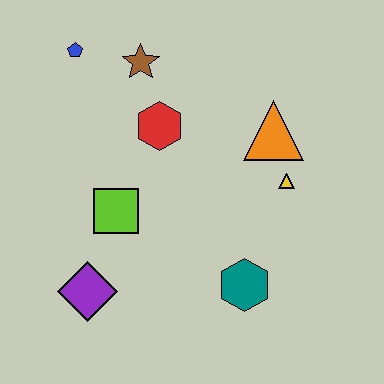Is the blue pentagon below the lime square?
No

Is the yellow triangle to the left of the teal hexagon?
No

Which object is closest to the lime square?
The purple diamond is closest to the lime square.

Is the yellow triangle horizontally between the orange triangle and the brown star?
No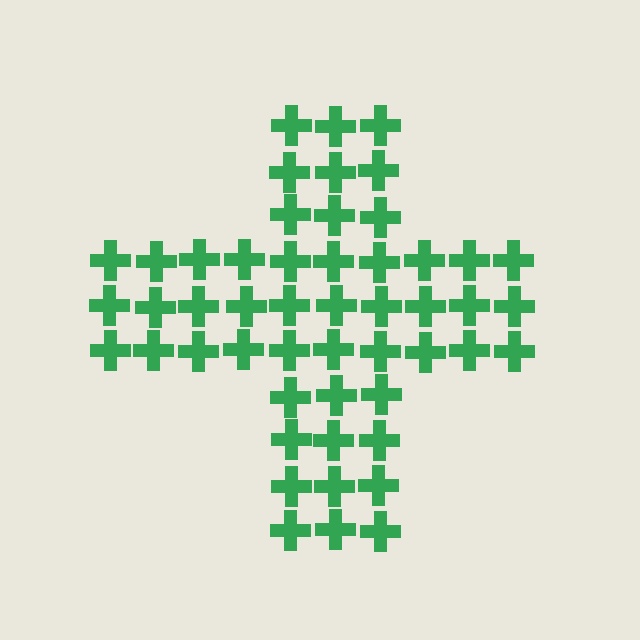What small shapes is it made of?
It is made of small crosses.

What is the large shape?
The large shape is a cross.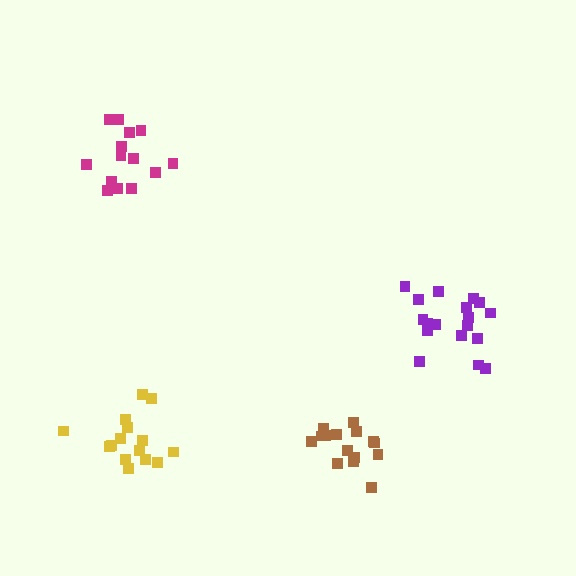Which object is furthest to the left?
The yellow cluster is leftmost.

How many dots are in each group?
Group 1: 15 dots, Group 2: 19 dots, Group 3: 14 dots, Group 4: 15 dots (63 total).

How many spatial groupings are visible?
There are 4 spatial groupings.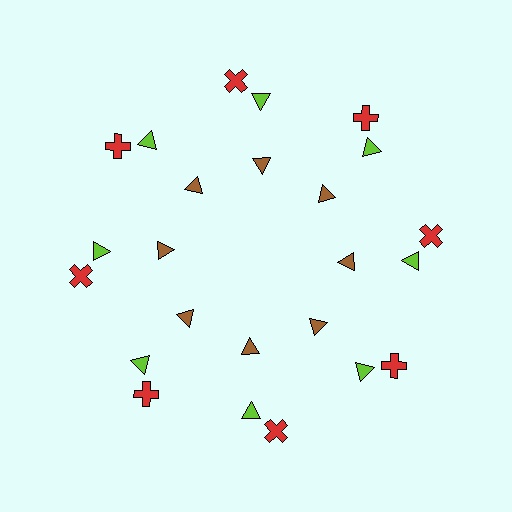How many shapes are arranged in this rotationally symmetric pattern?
There are 24 shapes, arranged in 8 groups of 3.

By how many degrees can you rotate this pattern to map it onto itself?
The pattern maps onto itself every 45 degrees of rotation.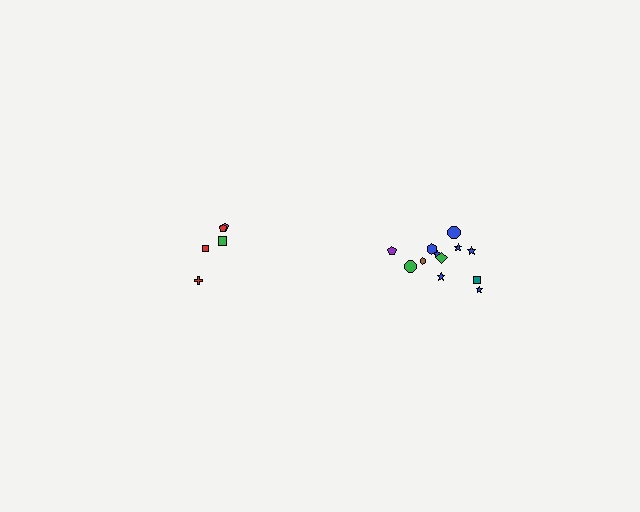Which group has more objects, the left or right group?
The right group.